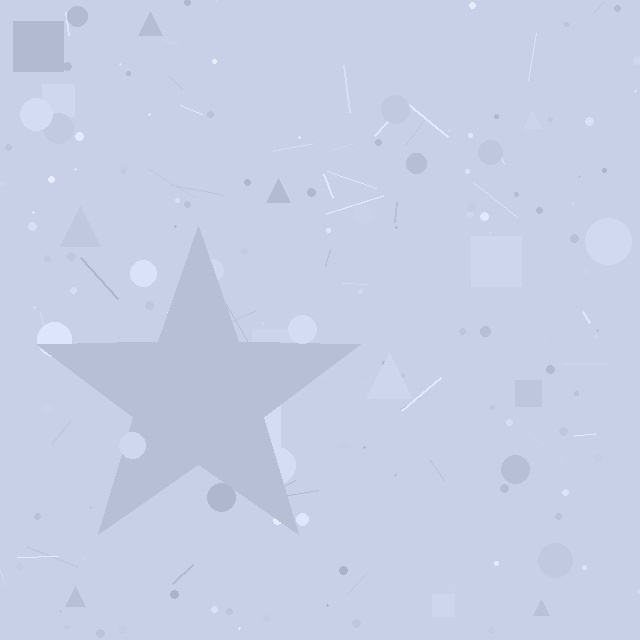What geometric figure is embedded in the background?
A star is embedded in the background.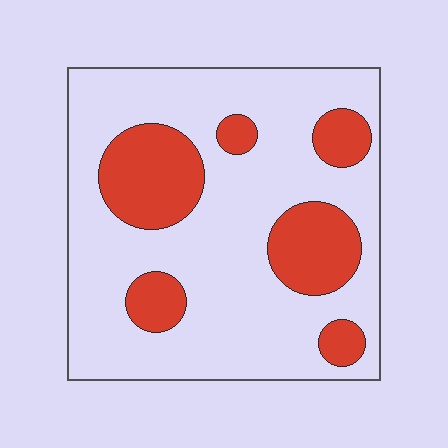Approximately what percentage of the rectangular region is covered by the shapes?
Approximately 25%.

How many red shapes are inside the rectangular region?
6.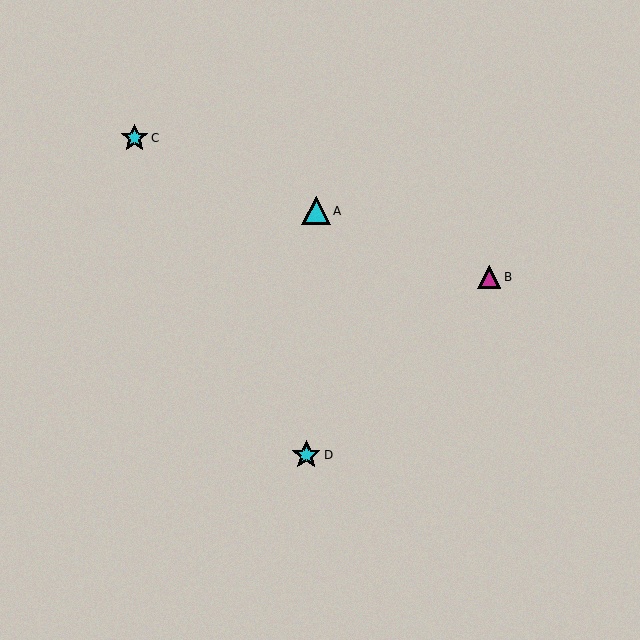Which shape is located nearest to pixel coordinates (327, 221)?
The cyan triangle (labeled A) at (316, 211) is nearest to that location.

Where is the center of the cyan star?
The center of the cyan star is at (134, 138).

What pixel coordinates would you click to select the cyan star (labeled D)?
Click at (306, 455) to select the cyan star D.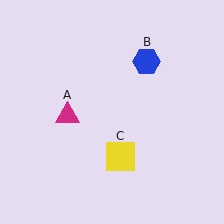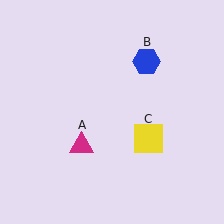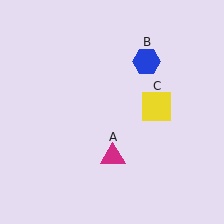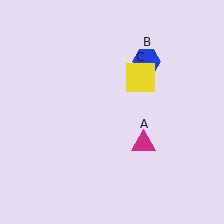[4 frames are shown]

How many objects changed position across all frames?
2 objects changed position: magenta triangle (object A), yellow square (object C).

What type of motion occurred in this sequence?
The magenta triangle (object A), yellow square (object C) rotated counterclockwise around the center of the scene.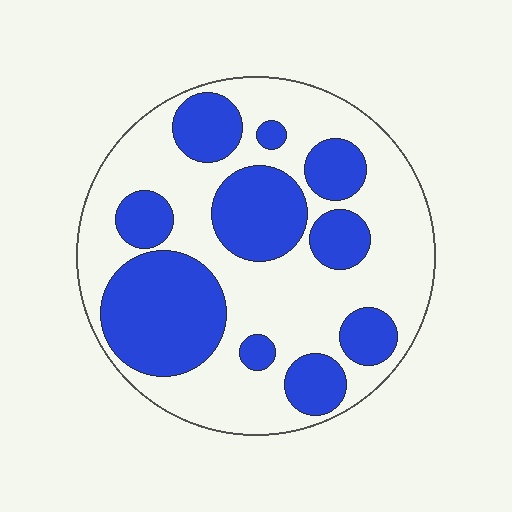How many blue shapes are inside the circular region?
10.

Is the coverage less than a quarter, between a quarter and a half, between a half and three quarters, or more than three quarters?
Between a quarter and a half.